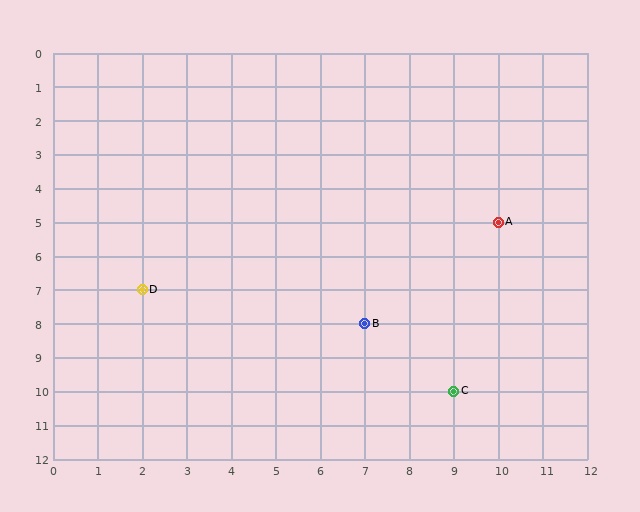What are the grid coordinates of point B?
Point B is at grid coordinates (7, 8).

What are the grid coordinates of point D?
Point D is at grid coordinates (2, 7).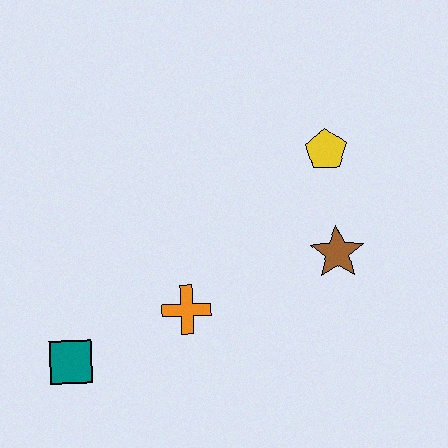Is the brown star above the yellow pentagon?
No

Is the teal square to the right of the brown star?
No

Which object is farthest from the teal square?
The yellow pentagon is farthest from the teal square.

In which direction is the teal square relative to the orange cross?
The teal square is to the left of the orange cross.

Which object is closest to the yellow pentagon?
The brown star is closest to the yellow pentagon.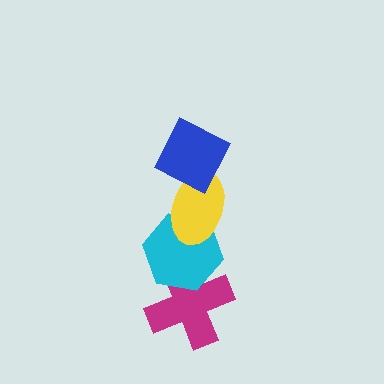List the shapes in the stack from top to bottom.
From top to bottom: the blue diamond, the yellow ellipse, the cyan hexagon, the magenta cross.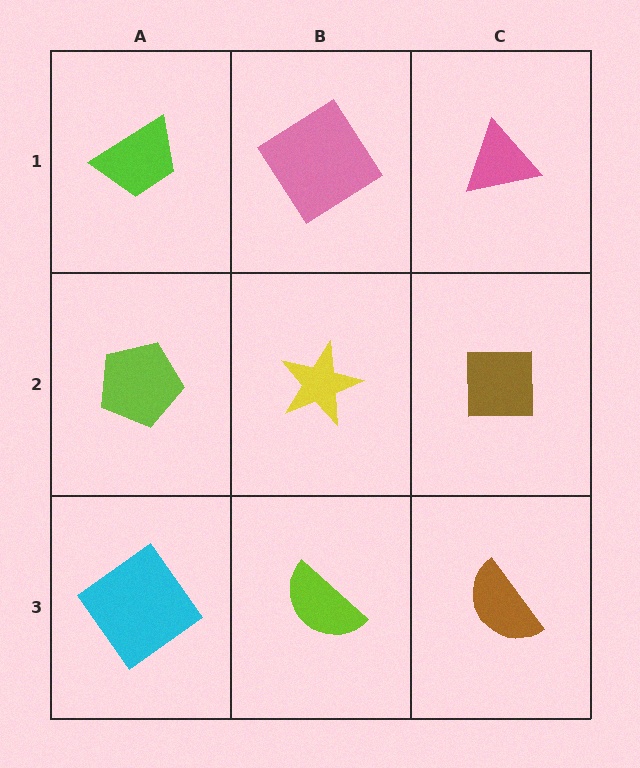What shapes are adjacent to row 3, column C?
A brown square (row 2, column C), a lime semicircle (row 3, column B).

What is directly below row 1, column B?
A yellow star.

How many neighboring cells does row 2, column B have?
4.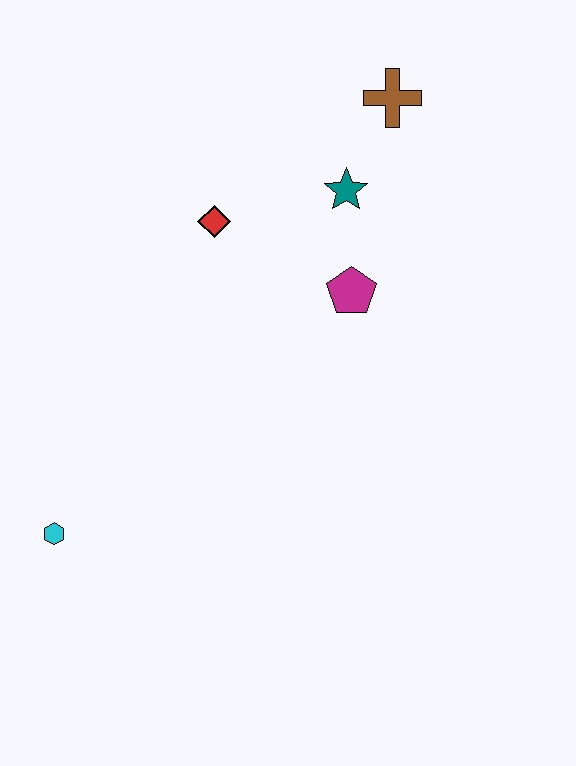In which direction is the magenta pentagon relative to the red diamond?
The magenta pentagon is to the right of the red diamond.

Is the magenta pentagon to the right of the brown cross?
No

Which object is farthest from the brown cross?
The cyan hexagon is farthest from the brown cross.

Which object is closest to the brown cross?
The teal star is closest to the brown cross.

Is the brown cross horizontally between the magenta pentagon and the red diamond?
No